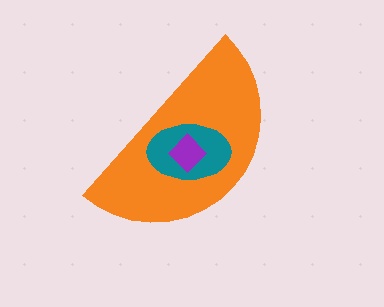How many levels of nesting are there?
3.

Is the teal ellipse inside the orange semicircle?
Yes.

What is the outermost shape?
The orange semicircle.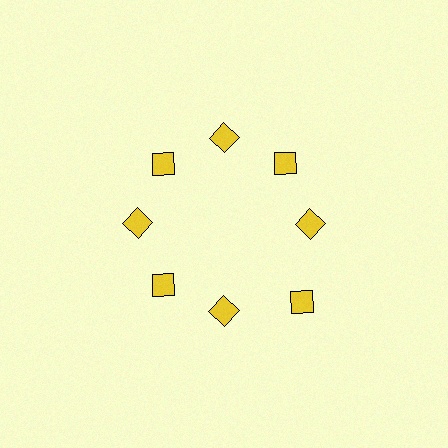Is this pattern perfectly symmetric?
No. The 8 yellow diamonds are arranged in a ring, but one element near the 4 o'clock position is pushed outward from the center, breaking the 8-fold rotational symmetry.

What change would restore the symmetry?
The symmetry would be restored by moving it inward, back onto the ring so that all 8 diamonds sit at equal angles and equal distance from the center.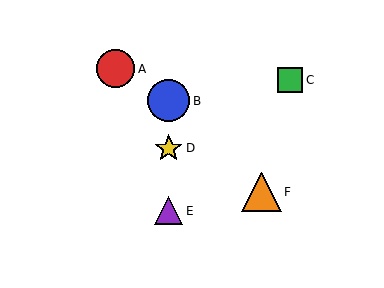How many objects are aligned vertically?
3 objects (B, D, E) are aligned vertically.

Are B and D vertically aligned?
Yes, both are at x≈169.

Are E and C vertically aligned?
No, E is at x≈169 and C is at x≈290.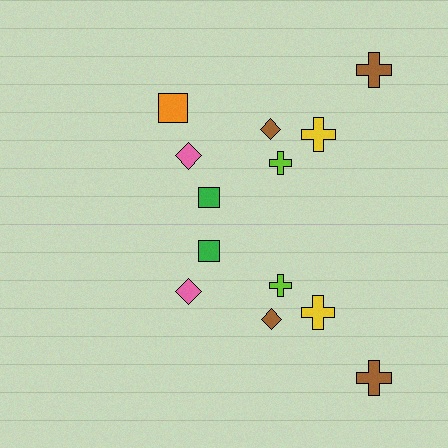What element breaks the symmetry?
A orange square is missing from the bottom side.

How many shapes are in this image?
There are 13 shapes in this image.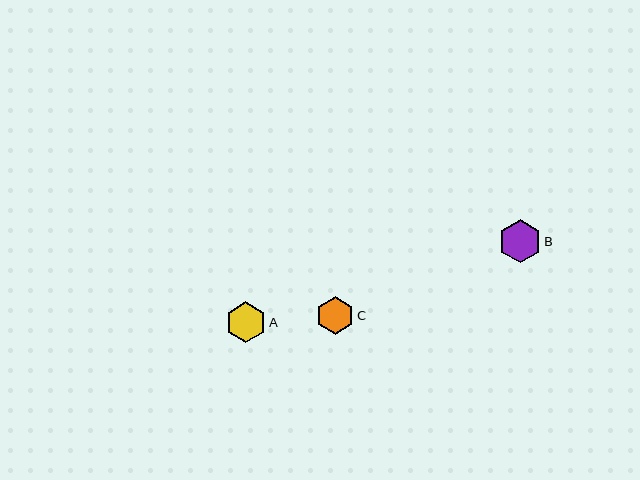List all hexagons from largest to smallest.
From largest to smallest: B, A, C.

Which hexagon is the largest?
Hexagon B is the largest with a size of approximately 43 pixels.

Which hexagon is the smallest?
Hexagon C is the smallest with a size of approximately 38 pixels.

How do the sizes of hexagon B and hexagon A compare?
Hexagon B and hexagon A are approximately the same size.